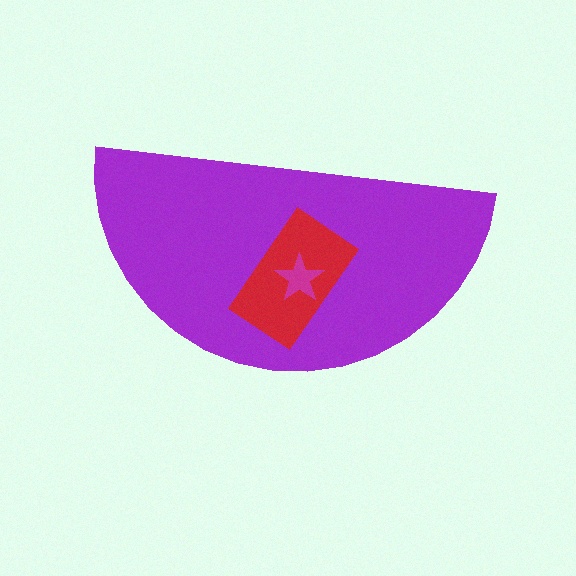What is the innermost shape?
The magenta star.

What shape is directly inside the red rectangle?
The magenta star.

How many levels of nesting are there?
3.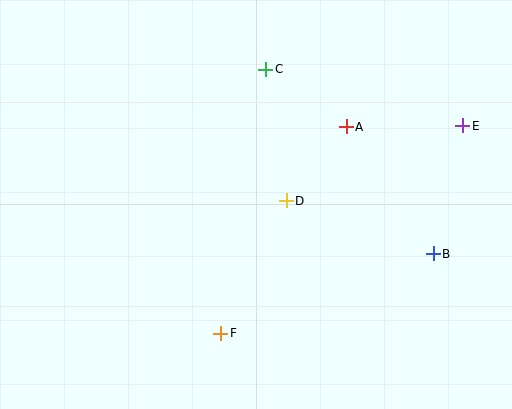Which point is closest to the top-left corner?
Point C is closest to the top-left corner.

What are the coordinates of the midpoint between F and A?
The midpoint between F and A is at (283, 230).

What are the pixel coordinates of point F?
Point F is at (221, 333).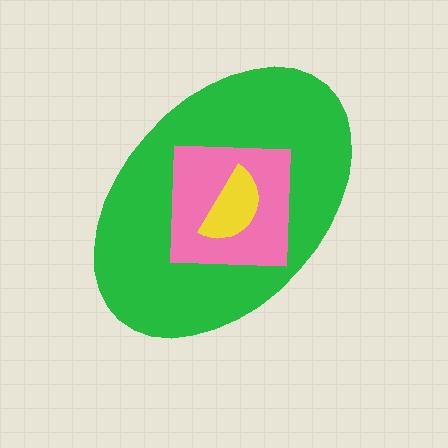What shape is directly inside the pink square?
The yellow semicircle.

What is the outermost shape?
The green ellipse.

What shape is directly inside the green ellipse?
The pink square.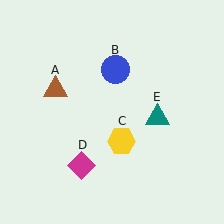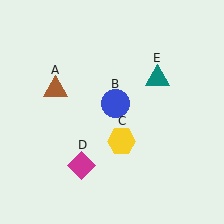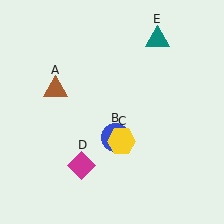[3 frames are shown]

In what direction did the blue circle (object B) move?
The blue circle (object B) moved down.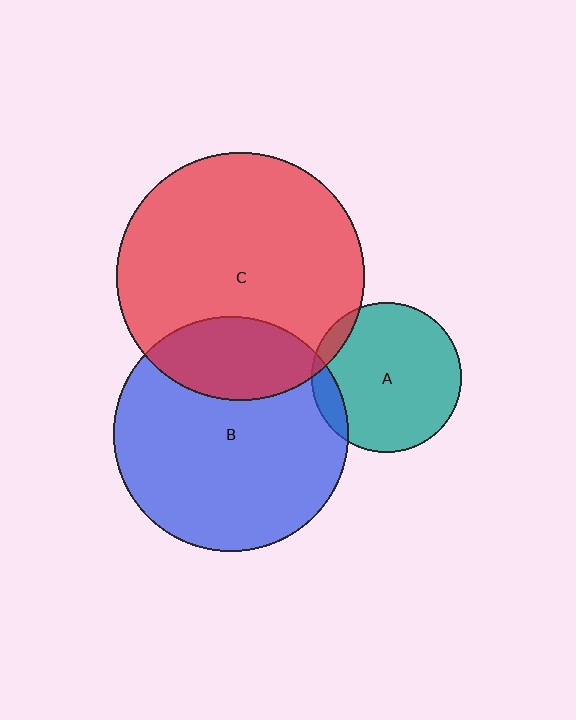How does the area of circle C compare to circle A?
Approximately 2.7 times.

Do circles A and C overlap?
Yes.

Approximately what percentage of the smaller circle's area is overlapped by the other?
Approximately 5%.